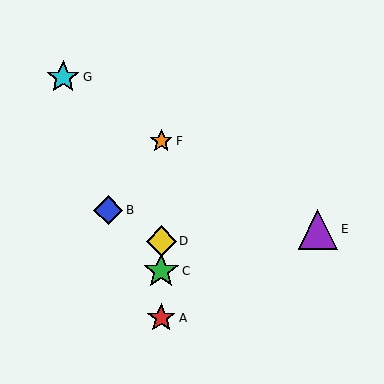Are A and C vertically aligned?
Yes, both are at x≈161.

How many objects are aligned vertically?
4 objects (A, C, D, F) are aligned vertically.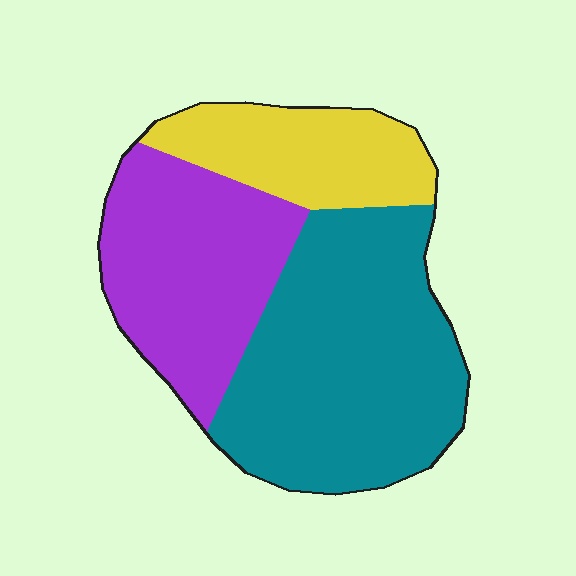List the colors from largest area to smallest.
From largest to smallest: teal, purple, yellow.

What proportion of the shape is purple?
Purple covers around 30% of the shape.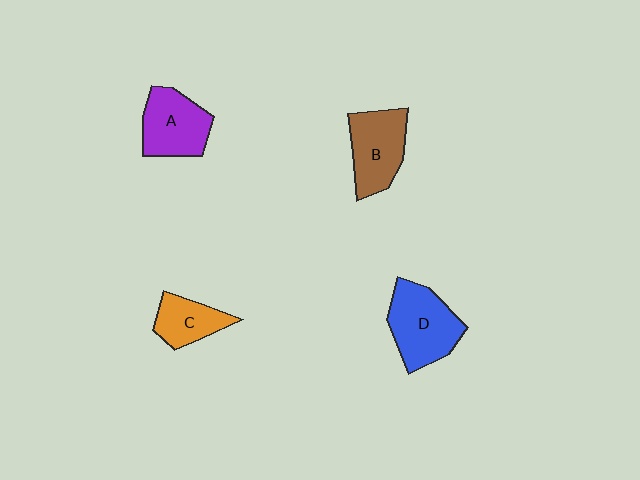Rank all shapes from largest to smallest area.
From largest to smallest: D (blue), B (brown), A (purple), C (orange).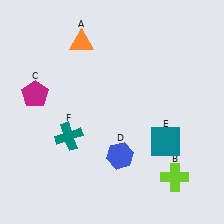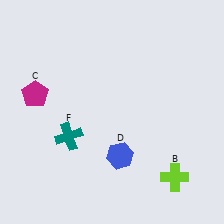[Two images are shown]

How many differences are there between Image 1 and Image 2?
There are 2 differences between the two images.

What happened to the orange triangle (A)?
The orange triangle (A) was removed in Image 2. It was in the top-left area of Image 1.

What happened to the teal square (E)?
The teal square (E) was removed in Image 2. It was in the bottom-right area of Image 1.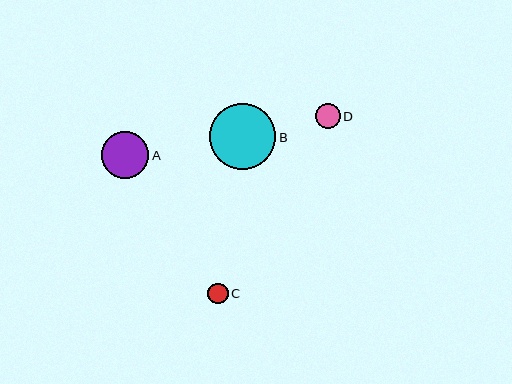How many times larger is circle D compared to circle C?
Circle D is approximately 1.2 times the size of circle C.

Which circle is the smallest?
Circle C is the smallest with a size of approximately 20 pixels.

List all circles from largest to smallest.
From largest to smallest: B, A, D, C.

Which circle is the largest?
Circle B is the largest with a size of approximately 66 pixels.